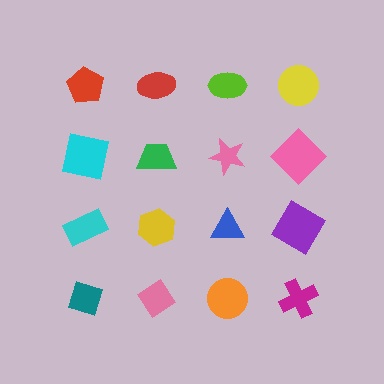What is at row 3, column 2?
A yellow hexagon.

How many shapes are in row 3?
4 shapes.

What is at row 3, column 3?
A blue triangle.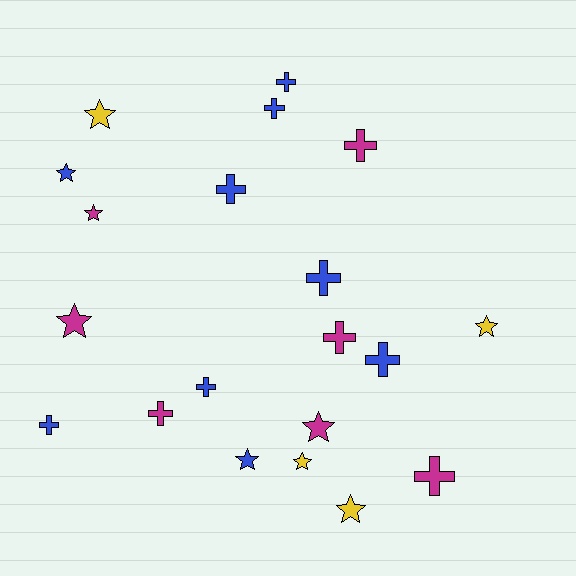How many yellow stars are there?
There are 4 yellow stars.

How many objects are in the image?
There are 20 objects.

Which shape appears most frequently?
Cross, with 11 objects.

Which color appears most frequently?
Blue, with 9 objects.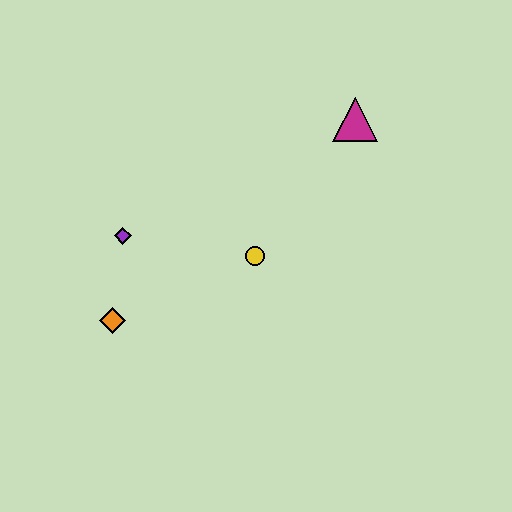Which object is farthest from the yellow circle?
The magenta triangle is farthest from the yellow circle.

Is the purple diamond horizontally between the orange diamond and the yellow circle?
Yes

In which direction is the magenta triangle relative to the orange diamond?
The magenta triangle is to the right of the orange diamond.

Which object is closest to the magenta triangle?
The yellow circle is closest to the magenta triangle.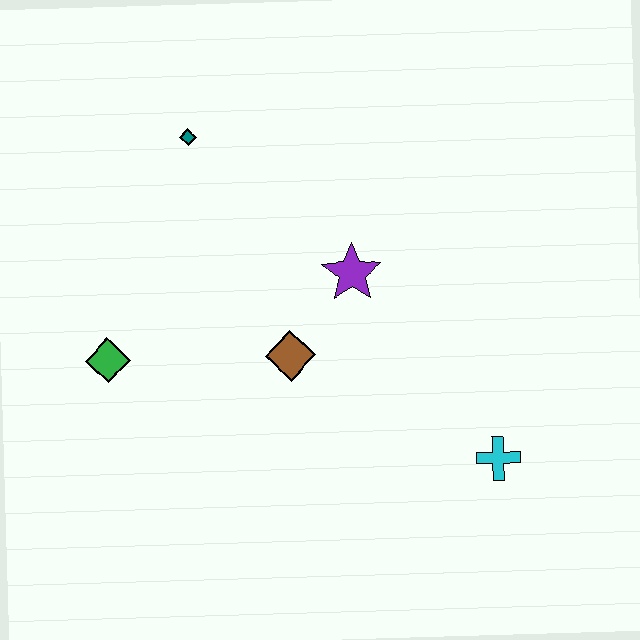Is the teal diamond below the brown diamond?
No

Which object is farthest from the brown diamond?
The teal diamond is farthest from the brown diamond.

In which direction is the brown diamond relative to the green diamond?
The brown diamond is to the right of the green diamond.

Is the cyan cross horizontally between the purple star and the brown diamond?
No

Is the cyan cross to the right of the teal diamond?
Yes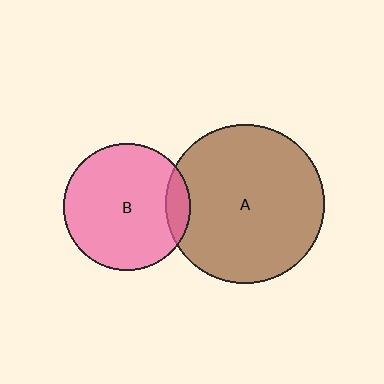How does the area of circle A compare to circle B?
Approximately 1.5 times.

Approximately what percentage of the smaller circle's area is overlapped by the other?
Approximately 10%.